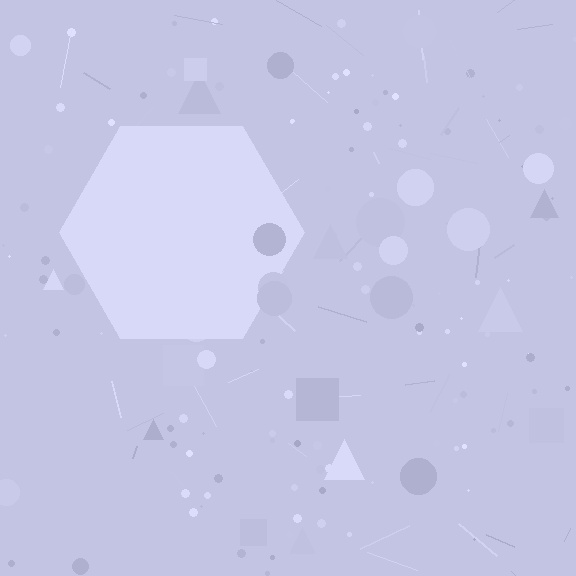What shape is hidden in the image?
A hexagon is hidden in the image.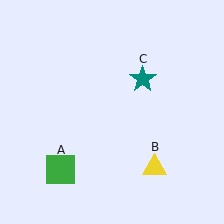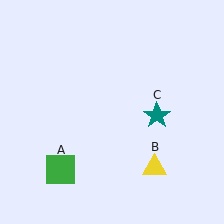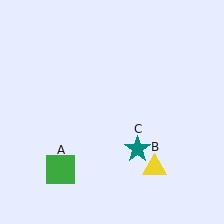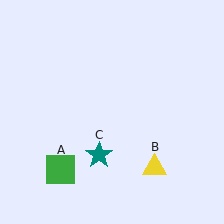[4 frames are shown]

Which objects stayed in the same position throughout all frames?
Green square (object A) and yellow triangle (object B) remained stationary.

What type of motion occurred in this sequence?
The teal star (object C) rotated clockwise around the center of the scene.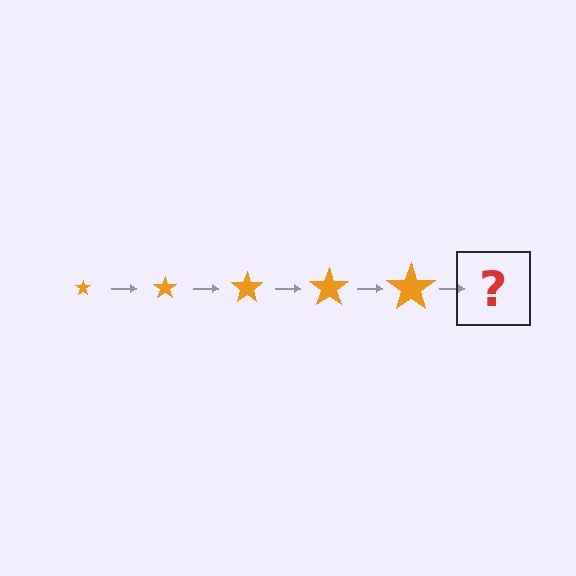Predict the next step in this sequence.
The next step is an orange star, larger than the previous one.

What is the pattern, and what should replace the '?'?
The pattern is that the star gets progressively larger each step. The '?' should be an orange star, larger than the previous one.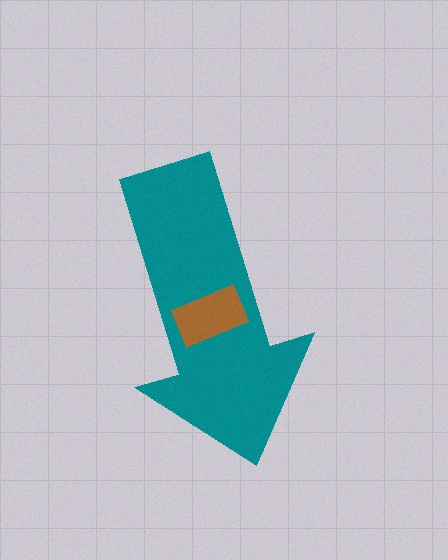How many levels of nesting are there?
2.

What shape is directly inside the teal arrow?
The brown rectangle.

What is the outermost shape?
The teal arrow.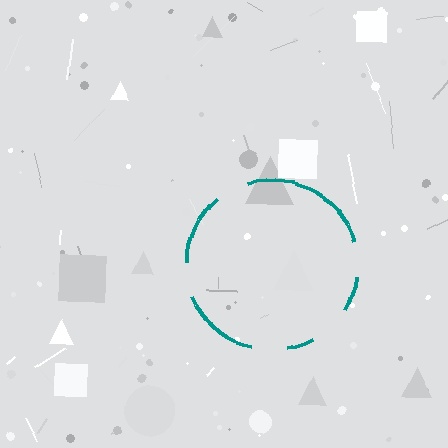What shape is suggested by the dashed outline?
The dashed outline suggests a circle.